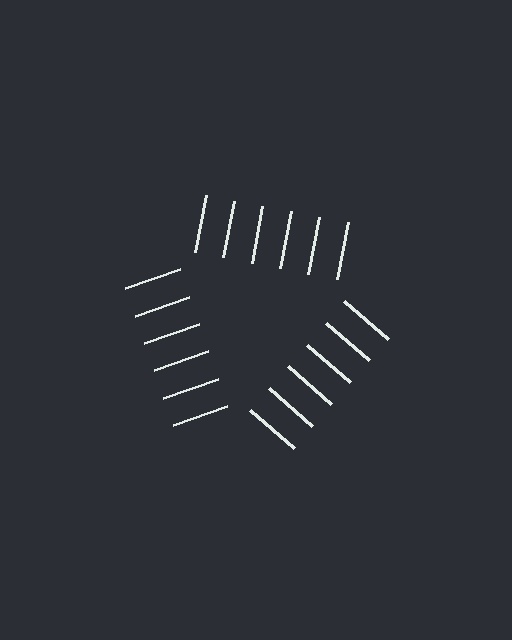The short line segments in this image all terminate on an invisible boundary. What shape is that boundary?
An illusory triangle — the line segments terminate on its edges but no continuous stroke is drawn.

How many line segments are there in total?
18 — 6 along each of the 3 edges.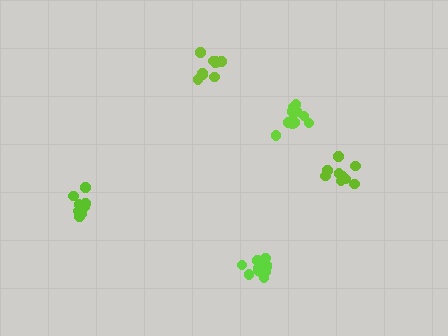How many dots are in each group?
Group 1: 9 dots, Group 2: 8 dots, Group 3: 12 dots, Group 4: 9 dots, Group 5: 14 dots (52 total).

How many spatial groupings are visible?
There are 5 spatial groupings.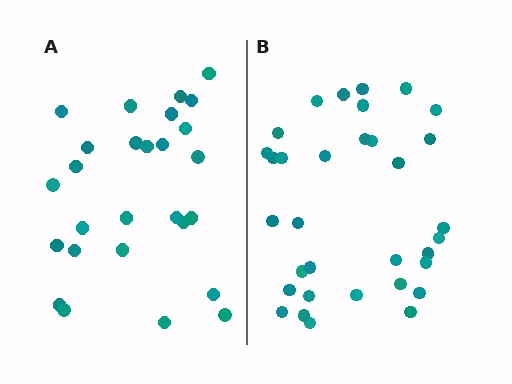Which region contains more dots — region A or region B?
Region B (the right region) has more dots.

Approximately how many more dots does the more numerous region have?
Region B has about 6 more dots than region A.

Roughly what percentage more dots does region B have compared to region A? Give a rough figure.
About 20% more.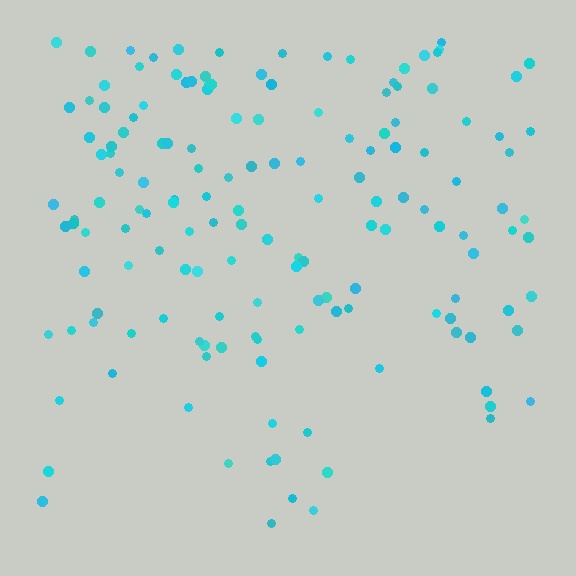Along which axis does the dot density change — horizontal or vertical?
Vertical.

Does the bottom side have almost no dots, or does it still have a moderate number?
Still a moderate number, just noticeably fewer than the top.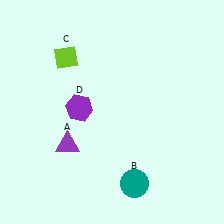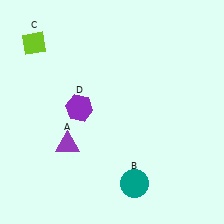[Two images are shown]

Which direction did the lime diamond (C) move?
The lime diamond (C) moved left.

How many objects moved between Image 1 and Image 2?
1 object moved between the two images.